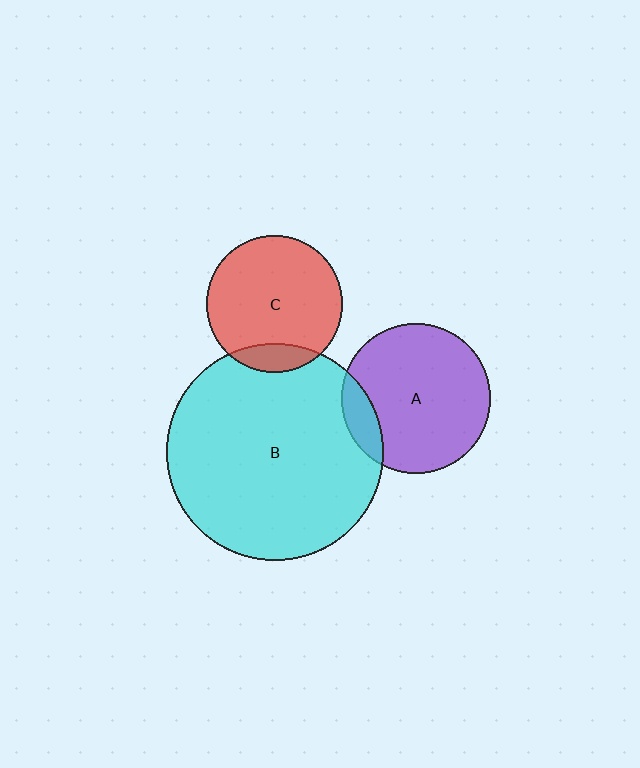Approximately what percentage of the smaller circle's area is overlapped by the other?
Approximately 15%.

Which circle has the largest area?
Circle B (cyan).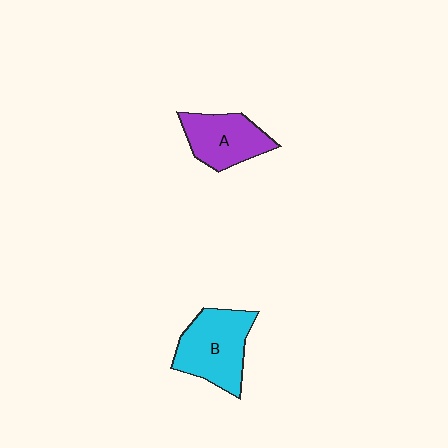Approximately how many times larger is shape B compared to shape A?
Approximately 1.3 times.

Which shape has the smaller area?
Shape A (purple).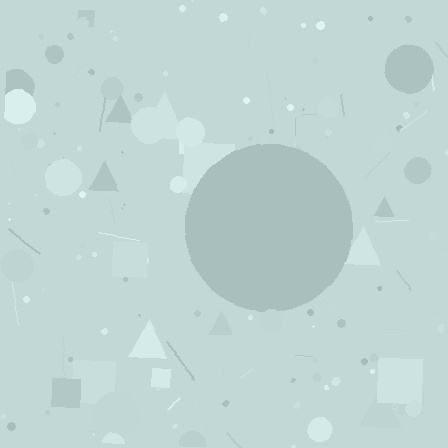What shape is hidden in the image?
A circle is hidden in the image.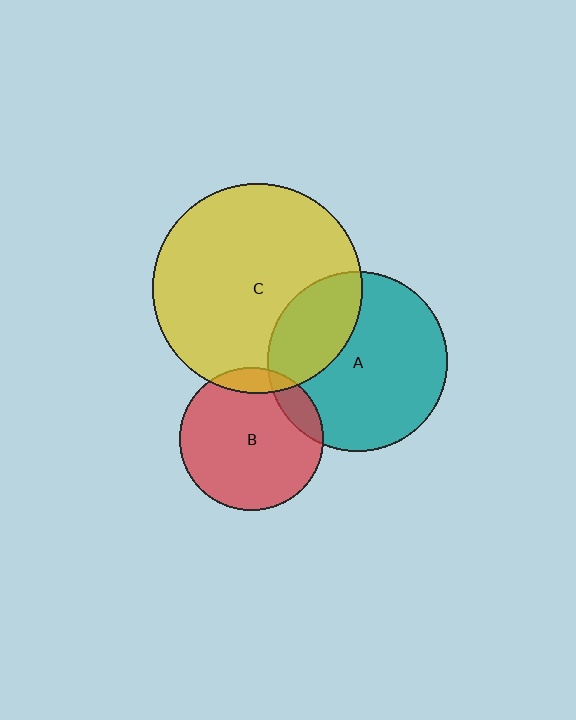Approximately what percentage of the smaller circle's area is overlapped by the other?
Approximately 30%.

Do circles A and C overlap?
Yes.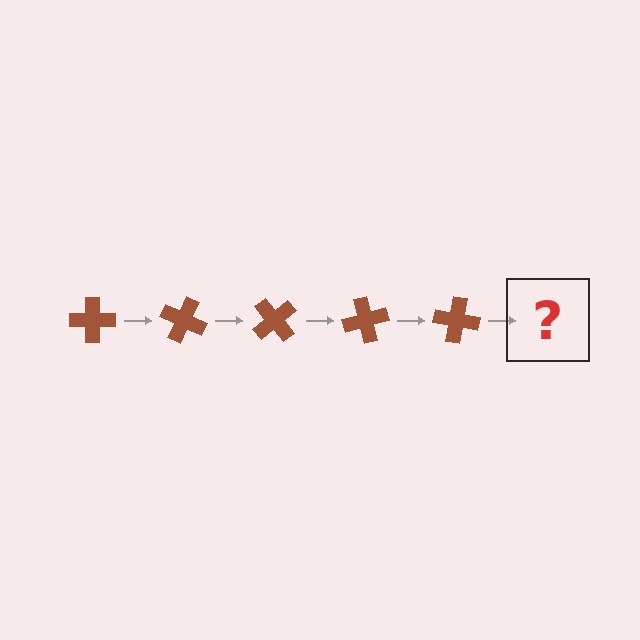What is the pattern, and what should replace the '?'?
The pattern is that the cross rotates 25 degrees each step. The '?' should be a brown cross rotated 125 degrees.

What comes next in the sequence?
The next element should be a brown cross rotated 125 degrees.